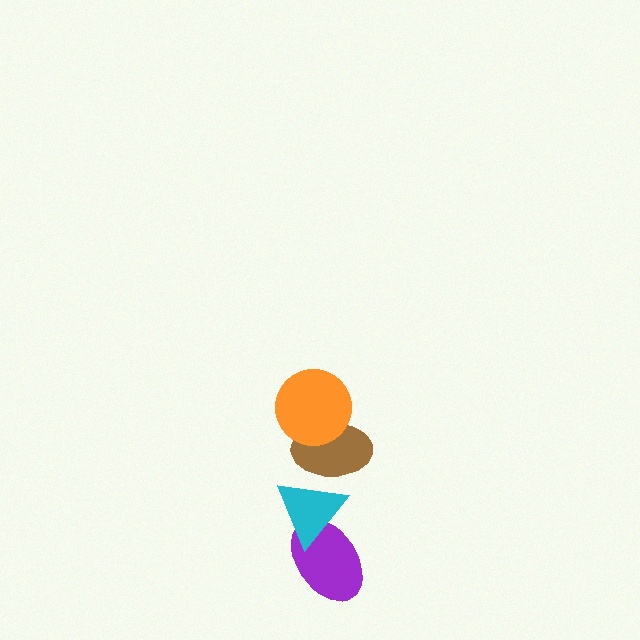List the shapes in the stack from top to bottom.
From top to bottom: the orange circle, the brown ellipse, the cyan triangle, the purple ellipse.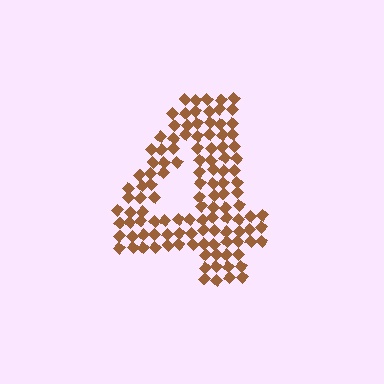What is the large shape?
The large shape is the digit 4.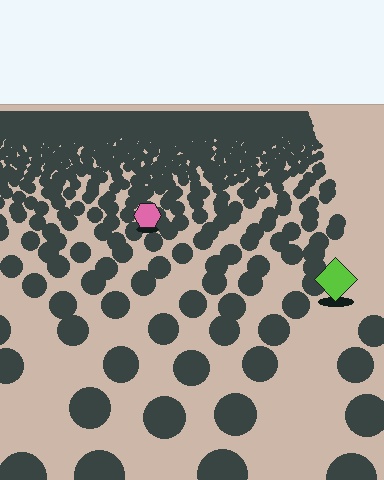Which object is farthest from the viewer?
The pink hexagon is farthest from the viewer. It appears smaller and the ground texture around it is denser.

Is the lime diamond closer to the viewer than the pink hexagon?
Yes. The lime diamond is closer — you can tell from the texture gradient: the ground texture is coarser near it.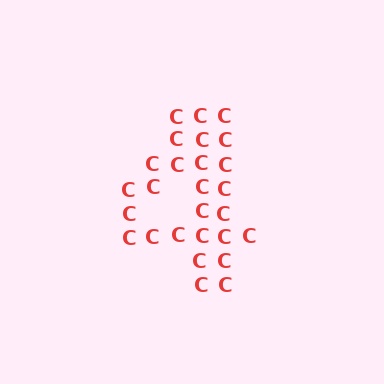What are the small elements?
The small elements are letter C's.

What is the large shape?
The large shape is the digit 4.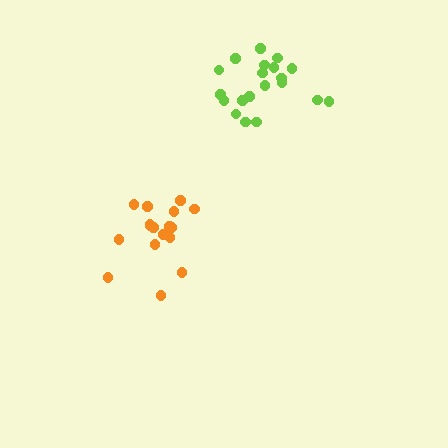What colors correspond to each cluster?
The clusters are colored: lime, orange.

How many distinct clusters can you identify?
There are 2 distinct clusters.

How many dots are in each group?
Group 1: 20 dots, Group 2: 17 dots (37 total).